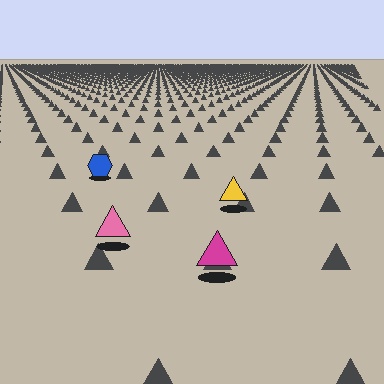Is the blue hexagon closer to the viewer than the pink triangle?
No. The pink triangle is closer — you can tell from the texture gradient: the ground texture is coarser near it.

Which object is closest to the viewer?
The magenta triangle is closest. The texture marks near it are larger and more spread out.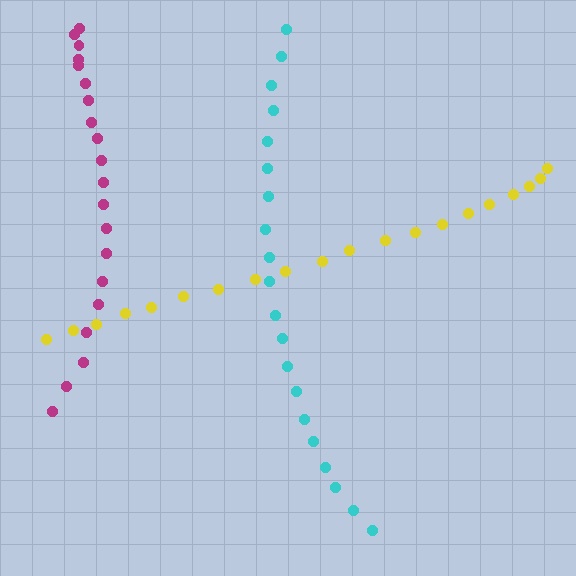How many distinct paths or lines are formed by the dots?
There are 3 distinct paths.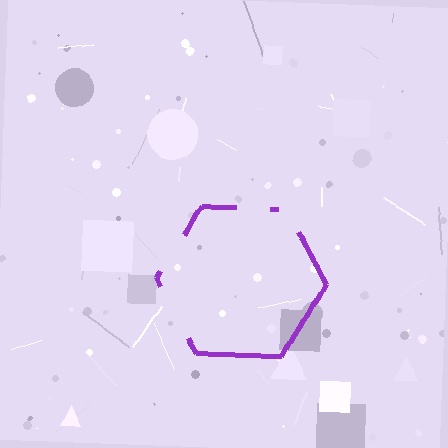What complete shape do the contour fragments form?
The contour fragments form a hexagon.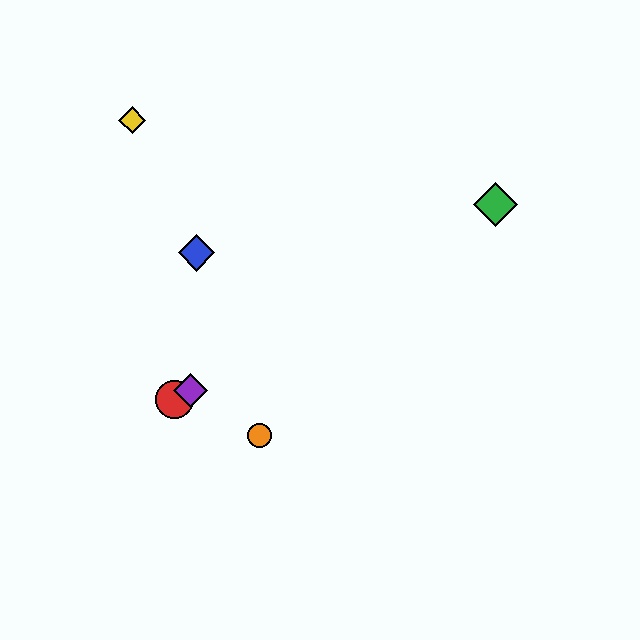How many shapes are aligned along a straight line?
3 shapes (the red circle, the green diamond, the purple diamond) are aligned along a straight line.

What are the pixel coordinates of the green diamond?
The green diamond is at (496, 204).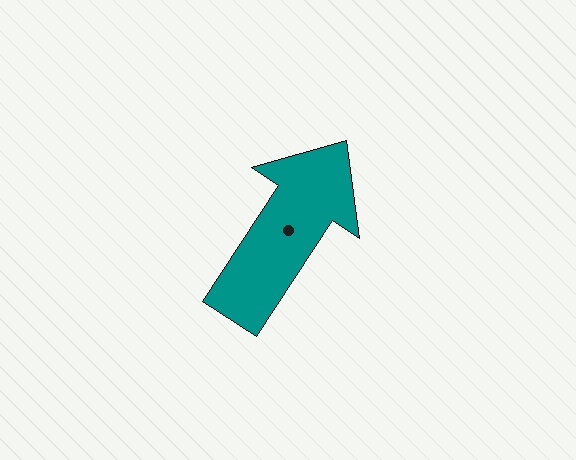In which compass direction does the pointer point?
Northeast.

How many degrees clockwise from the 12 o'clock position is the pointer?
Approximately 33 degrees.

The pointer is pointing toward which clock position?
Roughly 1 o'clock.